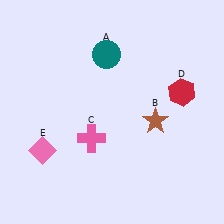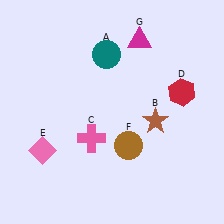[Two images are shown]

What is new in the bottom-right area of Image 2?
A brown circle (F) was added in the bottom-right area of Image 2.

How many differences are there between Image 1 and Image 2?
There are 2 differences between the two images.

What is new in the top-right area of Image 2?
A magenta triangle (G) was added in the top-right area of Image 2.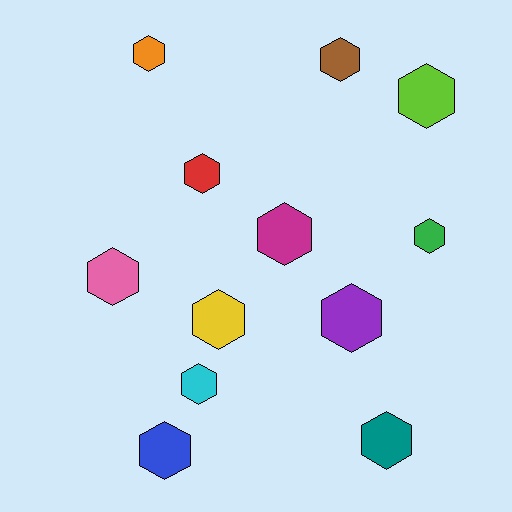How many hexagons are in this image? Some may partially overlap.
There are 12 hexagons.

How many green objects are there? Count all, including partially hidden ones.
There is 1 green object.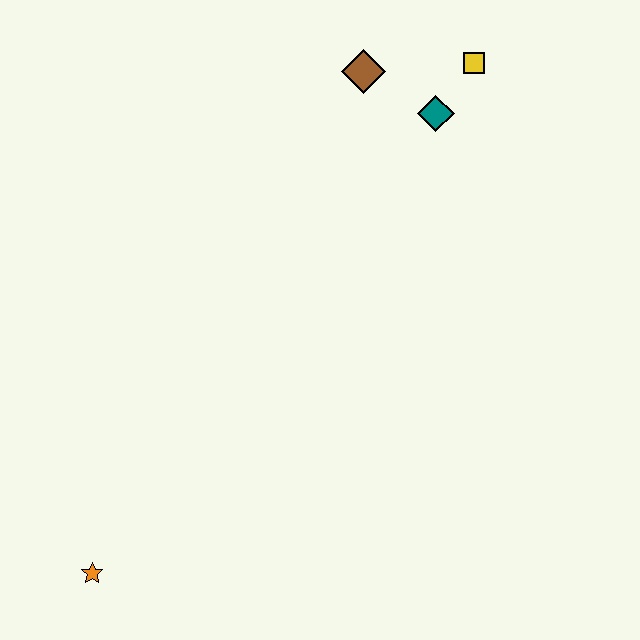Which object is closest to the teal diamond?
The yellow square is closest to the teal diamond.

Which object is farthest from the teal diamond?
The orange star is farthest from the teal diamond.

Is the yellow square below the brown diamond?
No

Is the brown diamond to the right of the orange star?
Yes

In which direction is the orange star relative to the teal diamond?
The orange star is below the teal diamond.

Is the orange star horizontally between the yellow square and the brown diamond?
No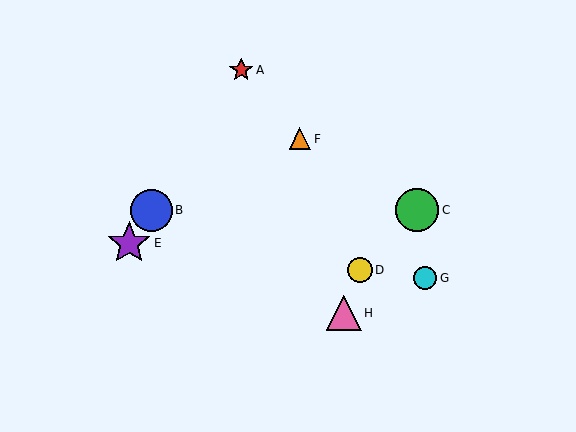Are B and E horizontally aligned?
No, B is at y≈210 and E is at y≈243.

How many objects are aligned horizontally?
2 objects (B, C) are aligned horizontally.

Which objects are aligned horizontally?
Objects B, C are aligned horizontally.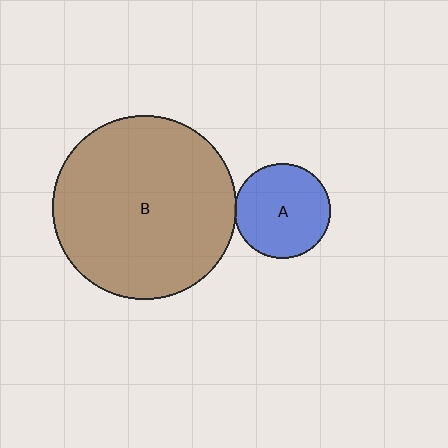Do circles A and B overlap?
Yes.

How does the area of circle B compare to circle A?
Approximately 3.7 times.